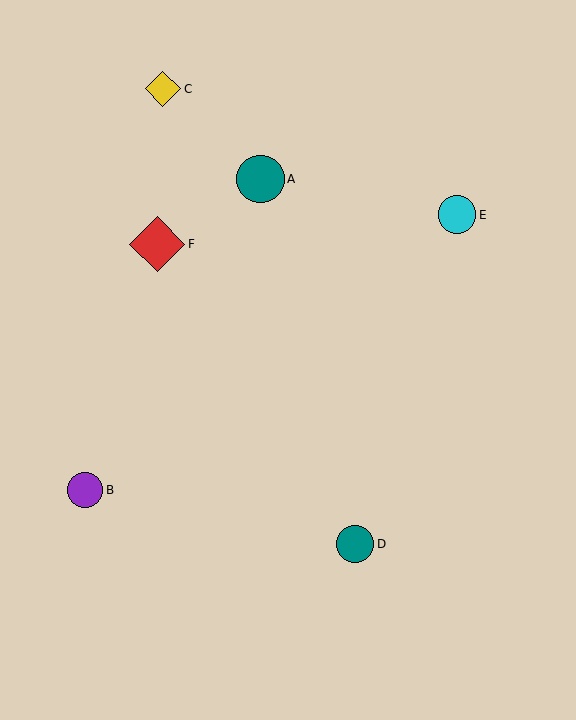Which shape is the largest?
The red diamond (labeled F) is the largest.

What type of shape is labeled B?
Shape B is a purple circle.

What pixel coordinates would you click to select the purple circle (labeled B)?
Click at (85, 490) to select the purple circle B.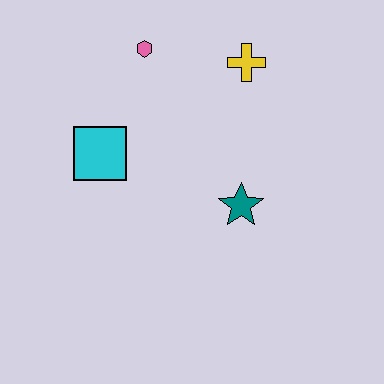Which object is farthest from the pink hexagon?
The teal star is farthest from the pink hexagon.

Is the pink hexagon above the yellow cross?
Yes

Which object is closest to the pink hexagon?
The yellow cross is closest to the pink hexagon.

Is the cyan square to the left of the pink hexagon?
Yes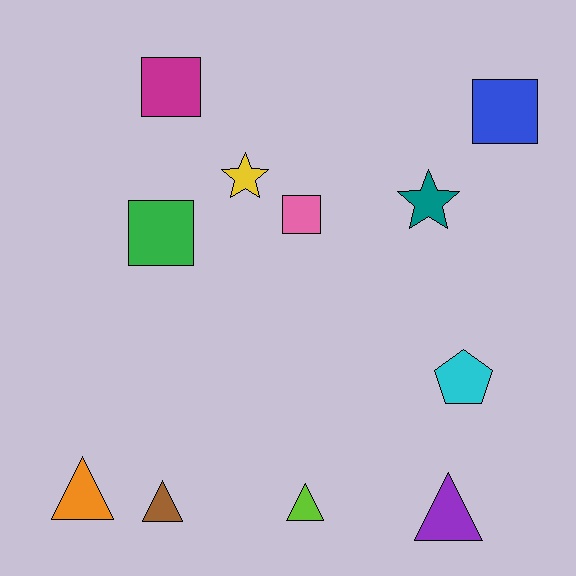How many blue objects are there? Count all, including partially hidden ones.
There is 1 blue object.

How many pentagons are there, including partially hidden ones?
There is 1 pentagon.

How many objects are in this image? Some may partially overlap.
There are 11 objects.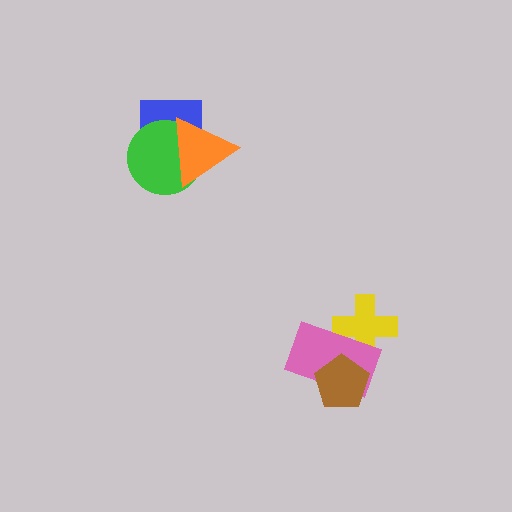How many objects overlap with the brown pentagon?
1 object overlaps with the brown pentagon.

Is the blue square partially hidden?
Yes, it is partially covered by another shape.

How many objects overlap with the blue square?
2 objects overlap with the blue square.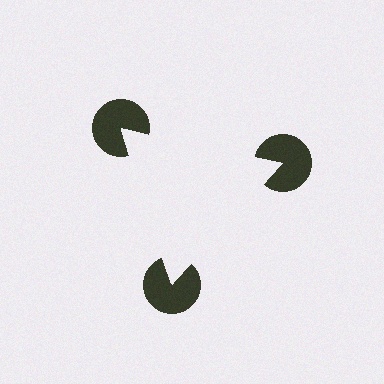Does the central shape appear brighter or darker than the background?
It typically appears slightly brighter than the background, even though no actual brightness change is drawn.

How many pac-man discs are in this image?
There are 3 — one at each vertex of the illusory triangle.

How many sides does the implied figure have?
3 sides.